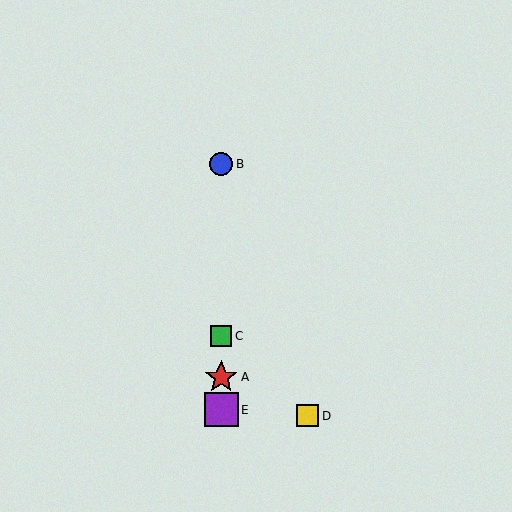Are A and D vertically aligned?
No, A is at x≈221 and D is at x≈308.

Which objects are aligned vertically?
Objects A, B, C, E are aligned vertically.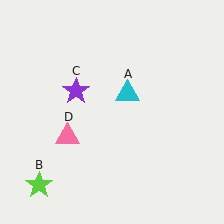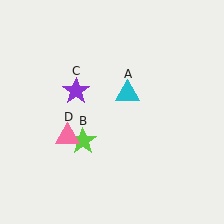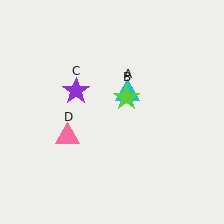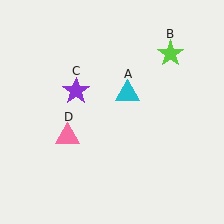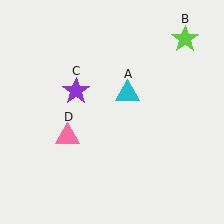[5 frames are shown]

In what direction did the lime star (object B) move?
The lime star (object B) moved up and to the right.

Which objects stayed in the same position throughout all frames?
Cyan triangle (object A) and purple star (object C) and pink triangle (object D) remained stationary.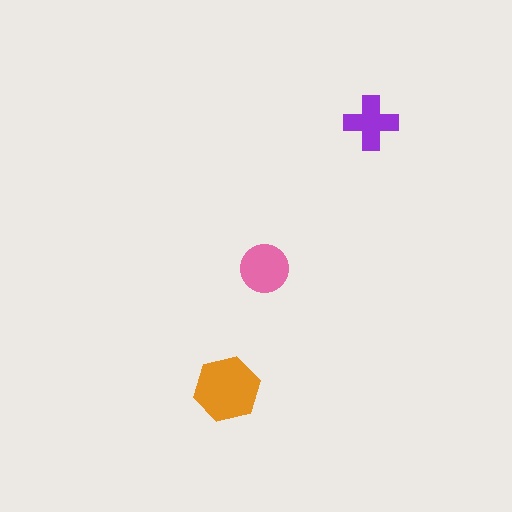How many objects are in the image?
There are 3 objects in the image.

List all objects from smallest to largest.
The purple cross, the pink circle, the orange hexagon.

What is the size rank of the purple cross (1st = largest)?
3rd.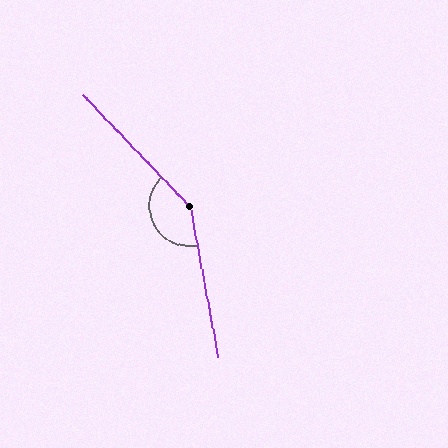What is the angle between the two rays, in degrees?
Approximately 147 degrees.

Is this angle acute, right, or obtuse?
It is obtuse.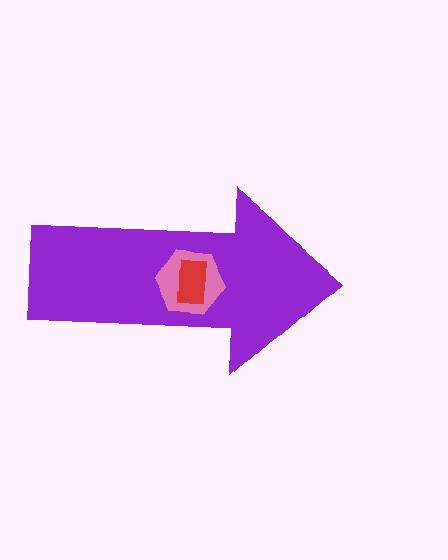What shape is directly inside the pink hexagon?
The red rectangle.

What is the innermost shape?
The red rectangle.